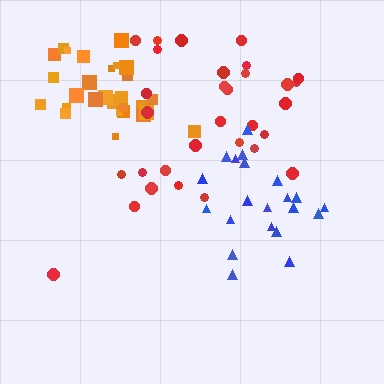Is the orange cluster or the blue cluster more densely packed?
Orange.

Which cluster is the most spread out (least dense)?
Red.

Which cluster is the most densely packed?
Orange.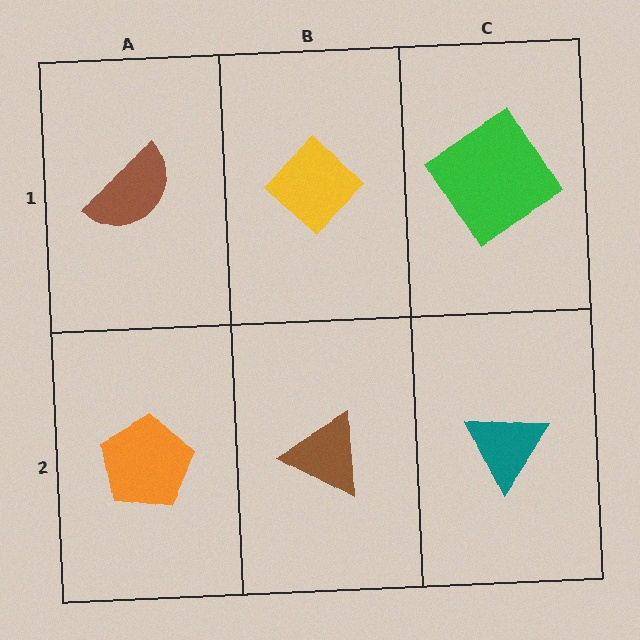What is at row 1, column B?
A yellow diamond.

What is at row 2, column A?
An orange pentagon.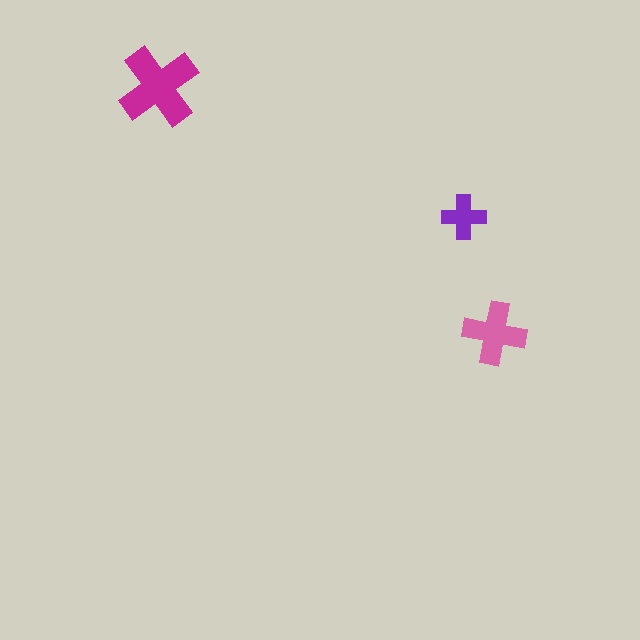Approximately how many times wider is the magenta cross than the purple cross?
About 2 times wider.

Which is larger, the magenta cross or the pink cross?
The magenta one.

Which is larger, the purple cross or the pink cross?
The pink one.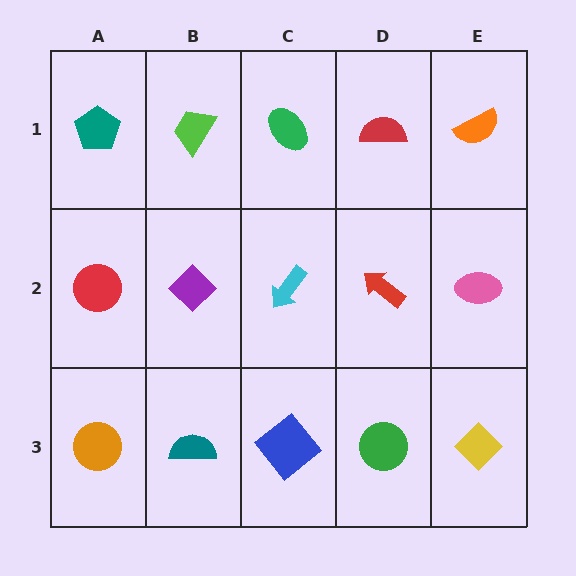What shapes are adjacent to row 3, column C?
A cyan arrow (row 2, column C), a teal semicircle (row 3, column B), a green circle (row 3, column D).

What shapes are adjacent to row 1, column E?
A pink ellipse (row 2, column E), a red semicircle (row 1, column D).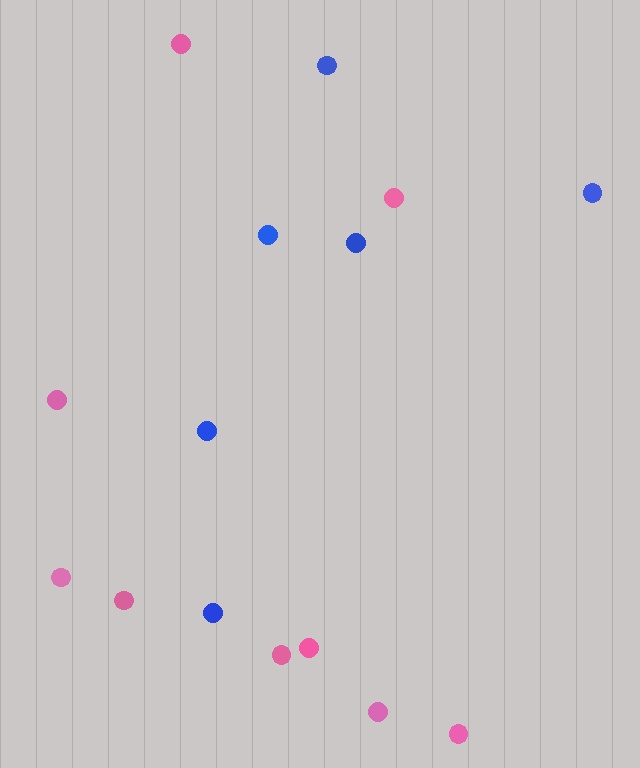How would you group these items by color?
There are 2 groups: one group of blue circles (6) and one group of pink circles (9).